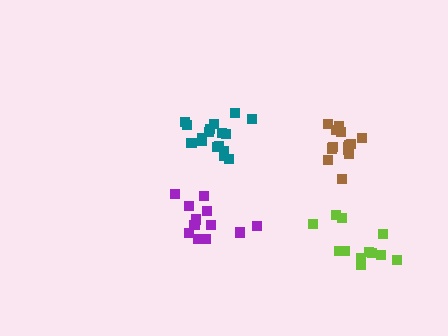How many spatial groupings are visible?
There are 4 spatial groupings.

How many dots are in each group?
Group 1: 14 dots, Group 2: 12 dots, Group 3: 17 dots, Group 4: 12 dots (55 total).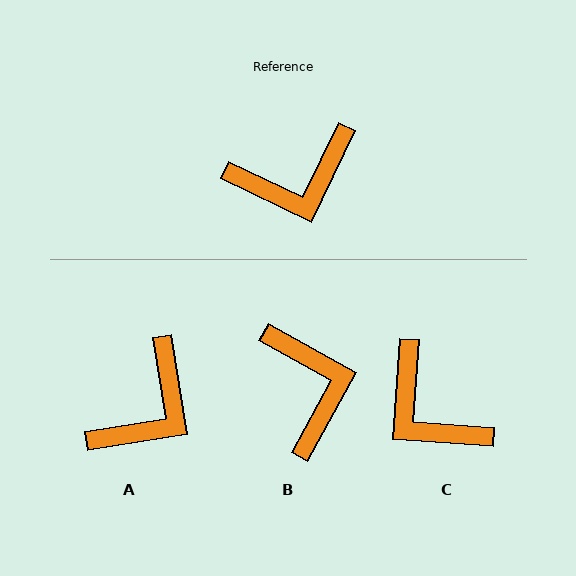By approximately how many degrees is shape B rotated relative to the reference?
Approximately 87 degrees counter-clockwise.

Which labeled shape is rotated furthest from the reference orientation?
B, about 87 degrees away.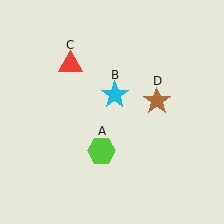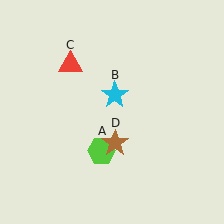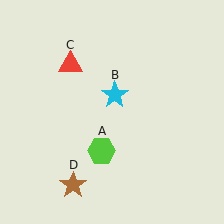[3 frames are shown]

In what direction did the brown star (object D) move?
The brown star (object D) moved down and to the left.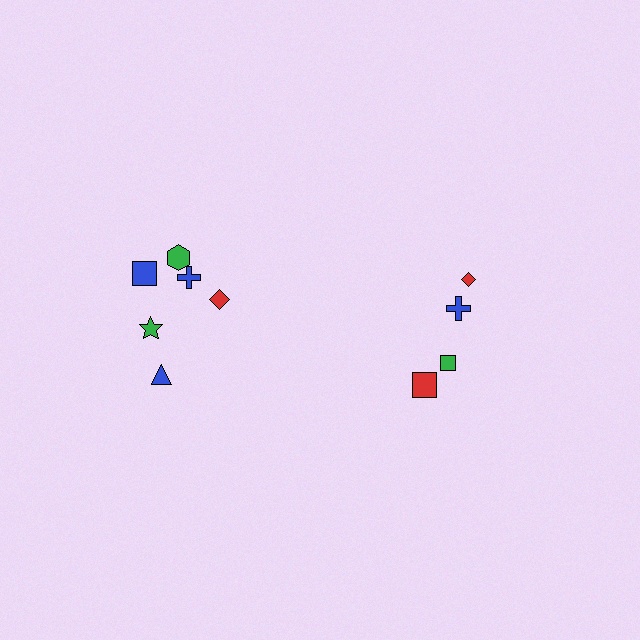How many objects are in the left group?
There are 6 objects.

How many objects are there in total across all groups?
There are 10 objects.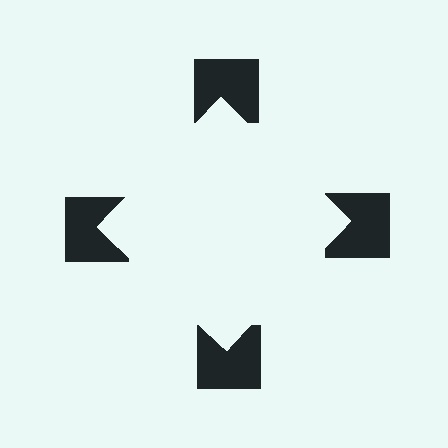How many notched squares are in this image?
There are 4 — one at each vertex of the illusory square.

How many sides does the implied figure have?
4 sides.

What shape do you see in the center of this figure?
An illusory square — its edges are inferred from the aligned wedge cuts in the notched squares, not physically drawn.